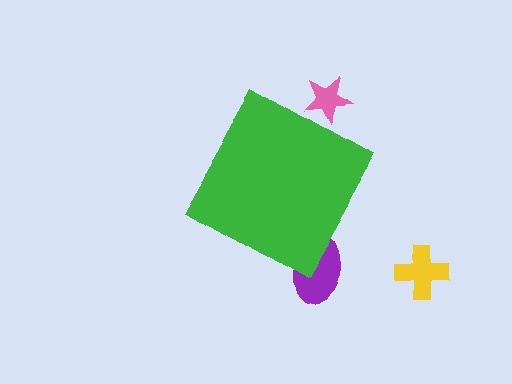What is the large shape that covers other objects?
A green diamond.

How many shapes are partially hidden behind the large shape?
2 shapes are partially hidden.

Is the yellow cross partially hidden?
No, the yellow cross is fully visible.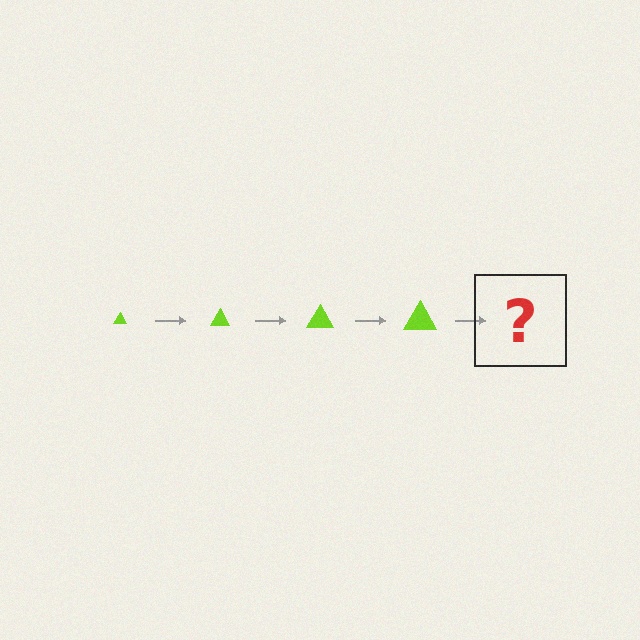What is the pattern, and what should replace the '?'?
The pattern is that the triangle gets progressively larger each step. The '?' should be a lime triangle, larger than the previous one.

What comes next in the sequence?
The next element should be a lime triangle, larger than the previous one.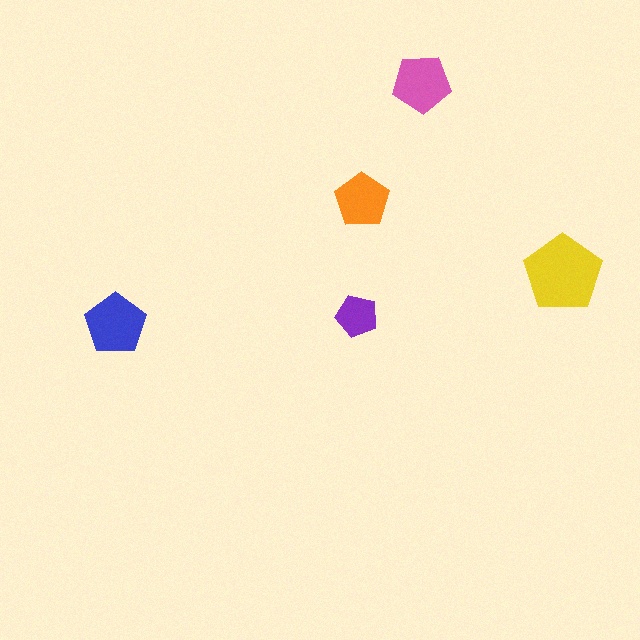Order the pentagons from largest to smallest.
the yellow one, the blue one, the pink one, the orange one, the purple one.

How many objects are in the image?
There are 5 objects in the image.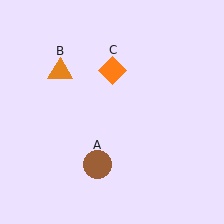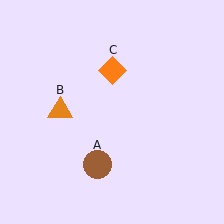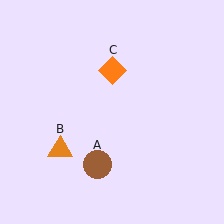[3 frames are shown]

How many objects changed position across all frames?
1 object changed position: orange triangle (object B).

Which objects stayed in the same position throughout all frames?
Brown circle (object A) and orange diamond (object C) remained stationary.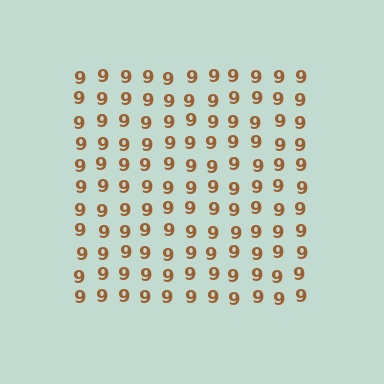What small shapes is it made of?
It is made of small digit 9's.